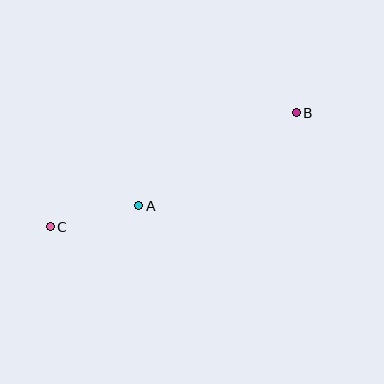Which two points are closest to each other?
Points A and C are closest to each other.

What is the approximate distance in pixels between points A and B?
The distance between A and B is approximately 183 pixels.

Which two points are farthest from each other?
Points B and C are farthest from each other.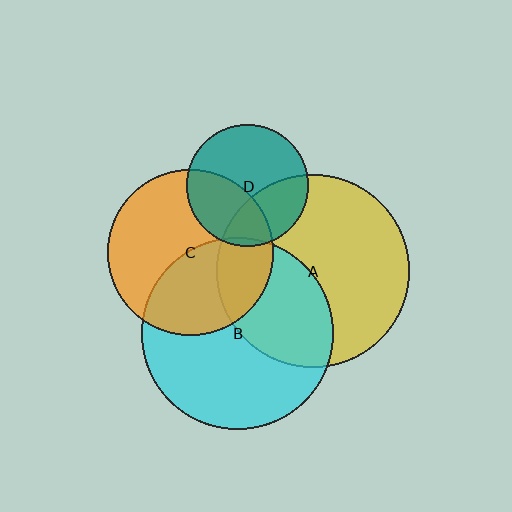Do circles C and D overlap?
Yes.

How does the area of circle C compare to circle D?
Approximately 1.9 times.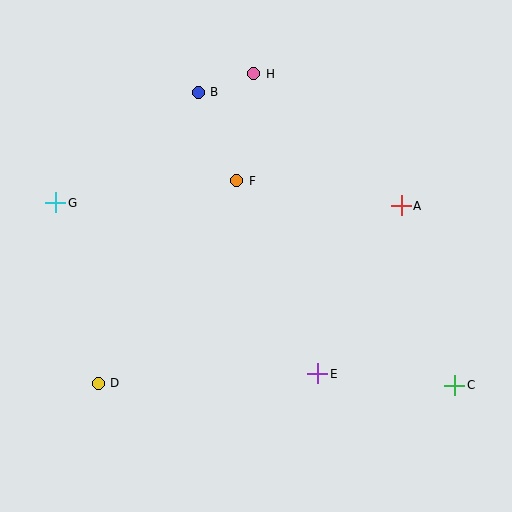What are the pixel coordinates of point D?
Point D is at (98, 383).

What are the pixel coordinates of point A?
Point A is at (401, 206).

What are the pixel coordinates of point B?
Point B is at (198, 92).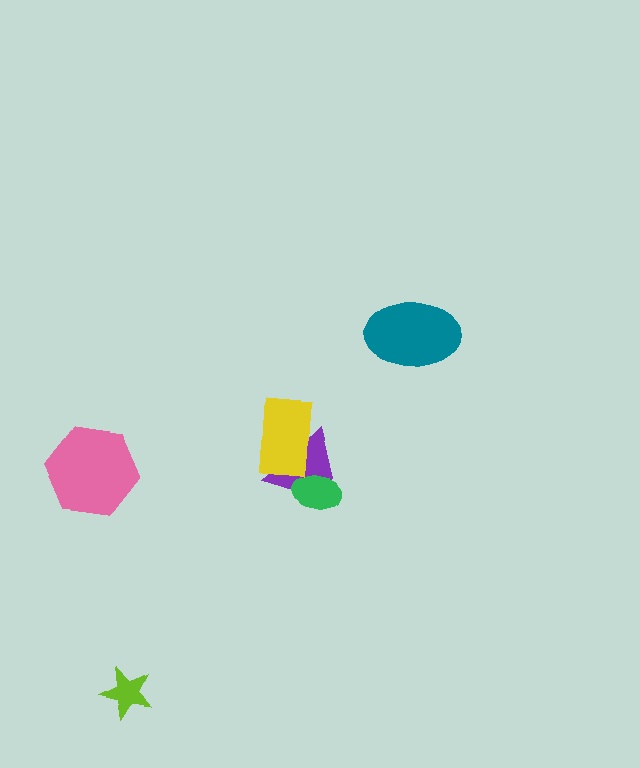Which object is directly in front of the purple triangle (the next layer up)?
The green ellipse is directly in front of the purple triangle.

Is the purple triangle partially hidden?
Yes, it is partially covered by another shape.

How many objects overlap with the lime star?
0 objects overlap with the lime star.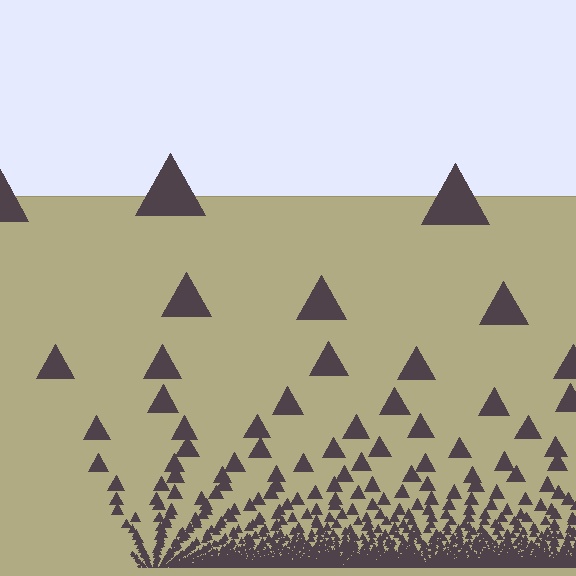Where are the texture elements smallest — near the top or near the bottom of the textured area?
Near the bottom.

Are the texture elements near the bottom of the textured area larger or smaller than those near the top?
Smaller. The gradient is inverted — elements near the bottom are smaller and denser.